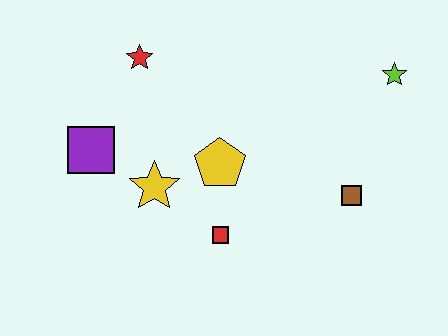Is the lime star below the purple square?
No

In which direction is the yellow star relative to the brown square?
The yellow star is to the left of the brown square.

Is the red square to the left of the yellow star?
No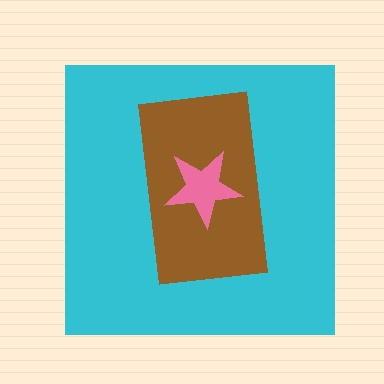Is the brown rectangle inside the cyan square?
Yes.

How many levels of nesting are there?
3.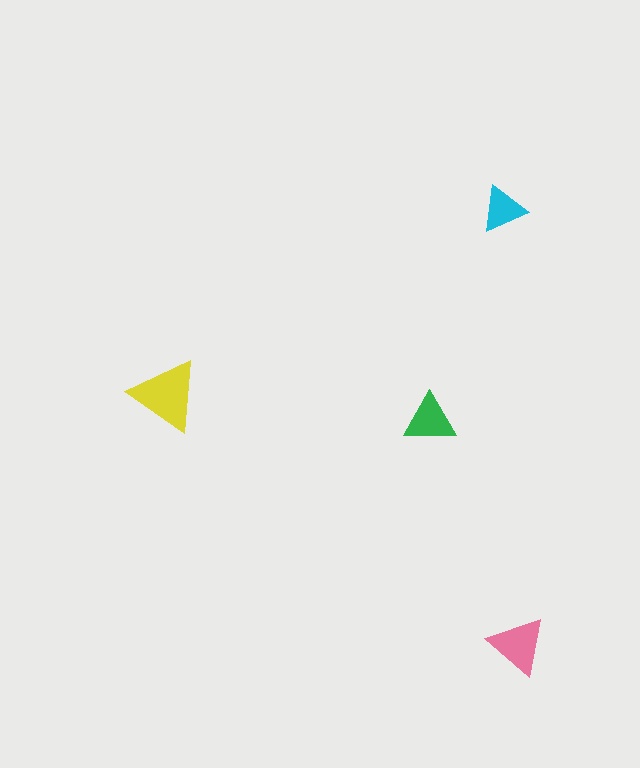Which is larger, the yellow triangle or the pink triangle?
The yellow one.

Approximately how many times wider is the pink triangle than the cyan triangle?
About 1.5 times wider.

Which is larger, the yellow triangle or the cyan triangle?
The yellow one.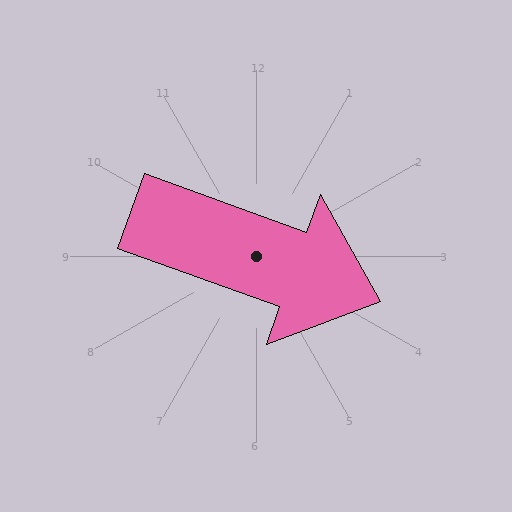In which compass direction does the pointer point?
East.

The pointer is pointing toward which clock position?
Roughly 4 o'clock.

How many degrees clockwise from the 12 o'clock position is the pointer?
Approximately 110 degrees.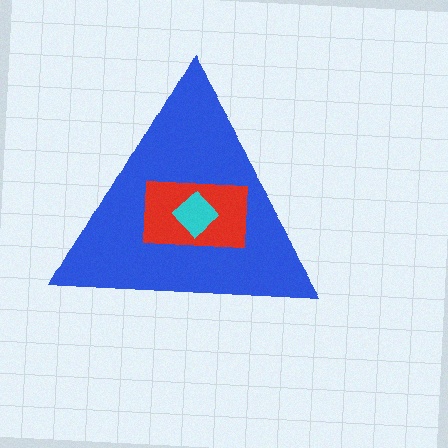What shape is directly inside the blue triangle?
The red rectangle.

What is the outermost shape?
The blue triangle.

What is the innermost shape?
The cyan diamond.